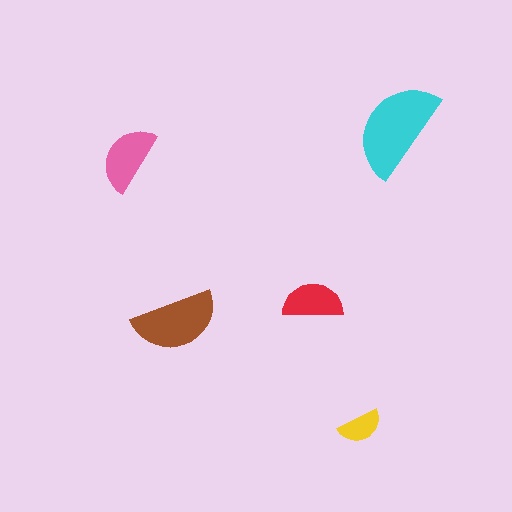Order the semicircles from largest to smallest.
the cyan one, the brown one, the pink one, the red one, the yellow one.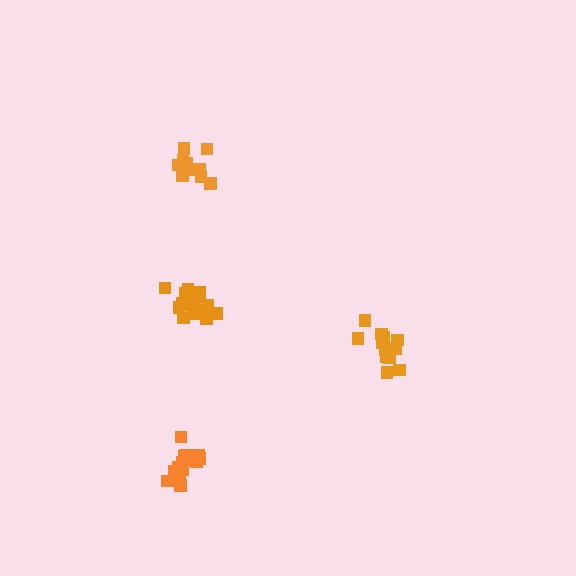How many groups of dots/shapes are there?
There are 4 groups.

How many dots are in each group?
Group 1: 14 dots, Group 2: 11 dots, Group 3: 17 dots, Group 4: 17 dots (59 total).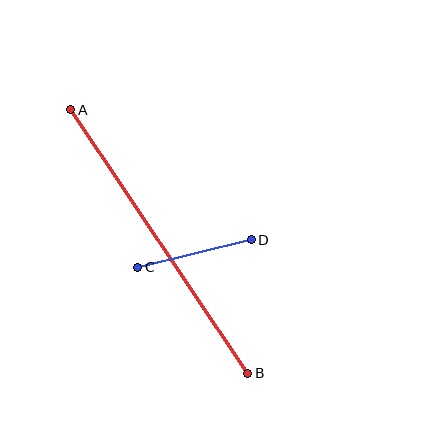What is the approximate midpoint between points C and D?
The midpoint is at approximately (195, 254) pixels.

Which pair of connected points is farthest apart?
Points A and B are farthest apart.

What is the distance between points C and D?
The distance is approximately 117 pixels.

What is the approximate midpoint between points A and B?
The midpoint is at approximately (159, 242) pixels.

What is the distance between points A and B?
The distance is approximately 317 pixels.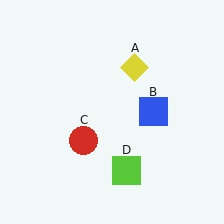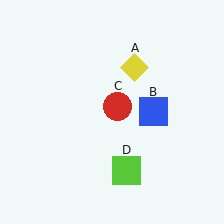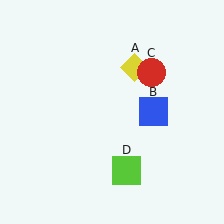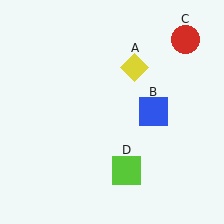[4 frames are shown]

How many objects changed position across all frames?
1 object changed position: red circle (object C).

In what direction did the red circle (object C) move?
The red circle (object C) moved up and to the right.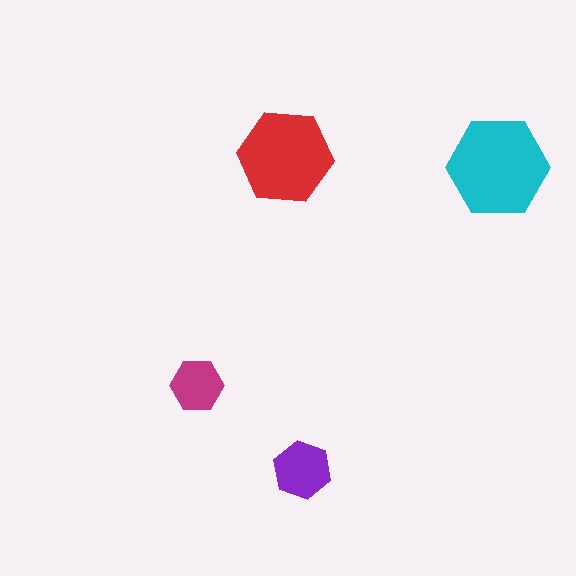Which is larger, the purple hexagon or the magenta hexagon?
The purple one.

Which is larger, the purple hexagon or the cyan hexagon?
The cyan one.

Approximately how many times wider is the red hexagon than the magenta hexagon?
About 2 times wider.